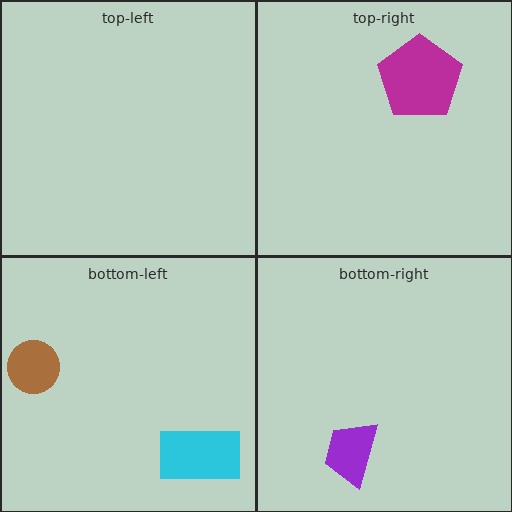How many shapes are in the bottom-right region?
1.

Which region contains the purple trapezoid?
The bottom-right region.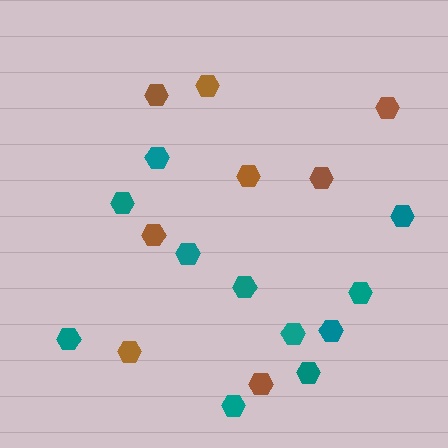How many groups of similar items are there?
There are 2 groups: one group of teal hexagons (11) and one group of brown hexagons (8).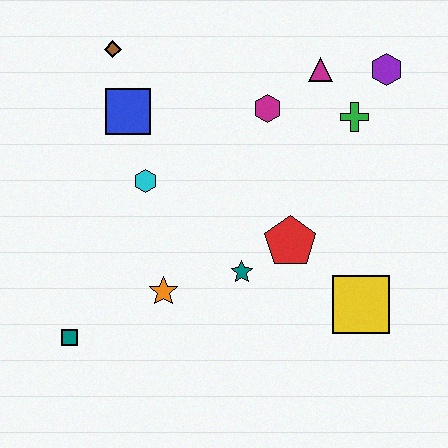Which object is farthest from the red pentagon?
The brown diamond is farthest from the red pentagon.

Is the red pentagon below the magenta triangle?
Yes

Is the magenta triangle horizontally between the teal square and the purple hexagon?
Yes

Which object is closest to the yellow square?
The red pentagon is closest to the yellow square.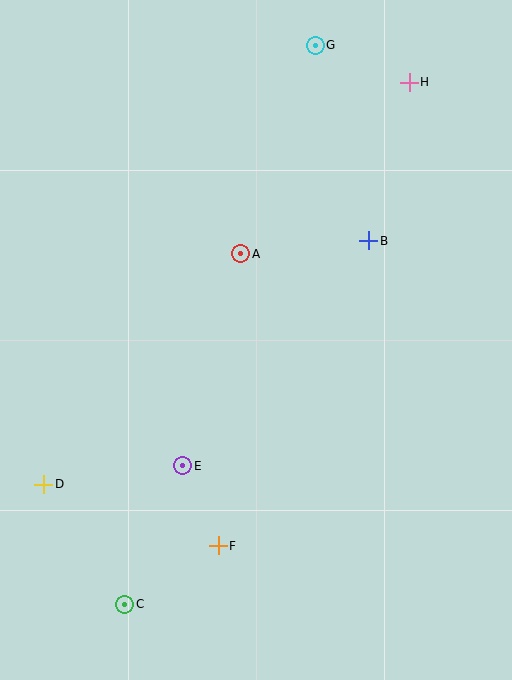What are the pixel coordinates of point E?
Point E is at (183, 466).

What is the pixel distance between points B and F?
The distance between B and F is 340 pixels.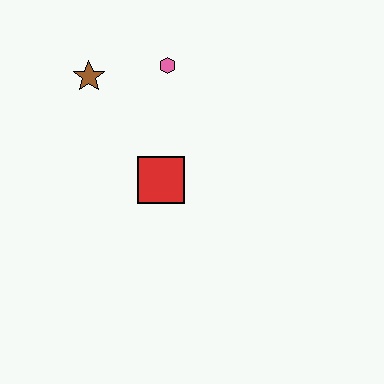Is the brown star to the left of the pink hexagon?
Yes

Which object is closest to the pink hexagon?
The brown star is closest to the pink hexagon.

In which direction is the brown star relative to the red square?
The brown star is above the red square.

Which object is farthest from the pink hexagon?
The red square is farthest from the pink hexagon.